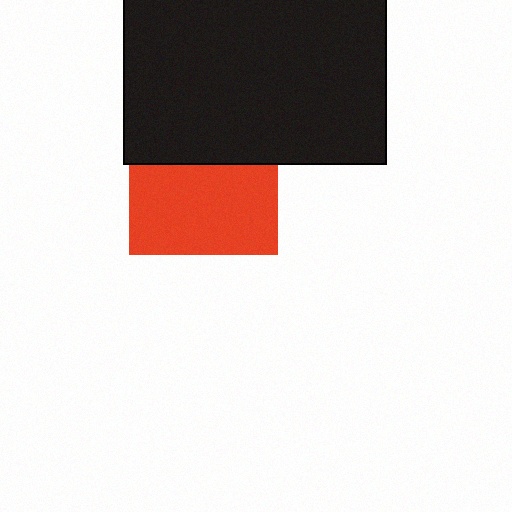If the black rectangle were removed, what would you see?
You would see the complete red square.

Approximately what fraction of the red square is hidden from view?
Roughly 39% of the red square is hidden behind the black rectangle.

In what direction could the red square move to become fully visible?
The red square could move down. That would shift it out from behind the black rectangle entirely.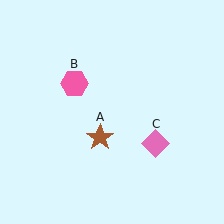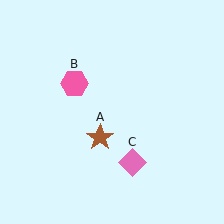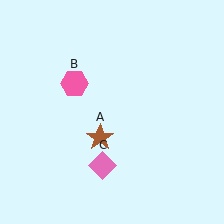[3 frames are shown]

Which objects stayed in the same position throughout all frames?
Brown star (object A) and pink hexagon (object B) remained stationary.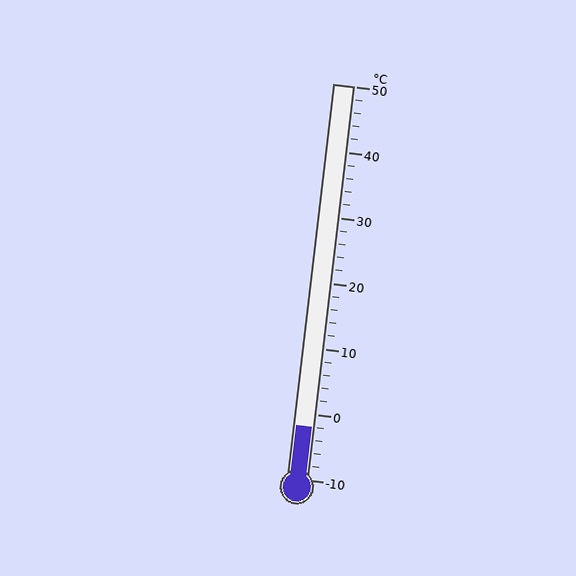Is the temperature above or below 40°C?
The temperature is below 40°C.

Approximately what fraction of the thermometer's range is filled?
The thermometer is filled to approximately 15% of its range.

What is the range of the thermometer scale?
The thermometer scale ranges from -10°C to 50°C.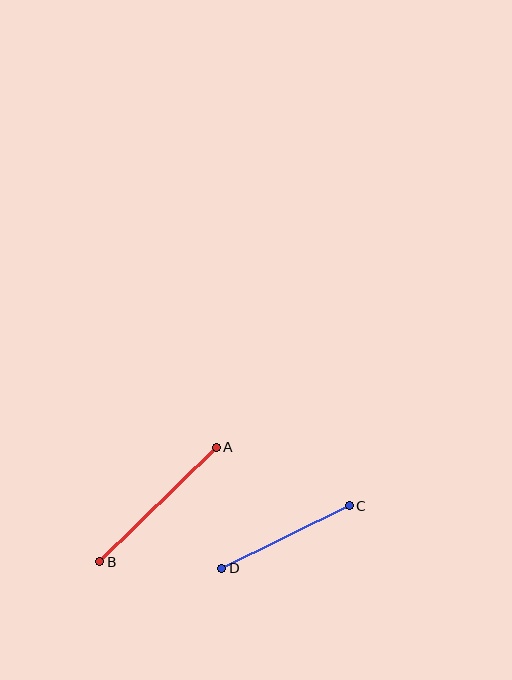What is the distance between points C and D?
The distance is approximately 142 pixels.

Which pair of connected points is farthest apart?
Points A and B are farthest apart.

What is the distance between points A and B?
The distance is approximately 163 pixels.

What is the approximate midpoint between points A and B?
The midpoint is at approximately (158, 505) pixels.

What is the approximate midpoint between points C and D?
The midpoint is at approximately (285, 537) pixels.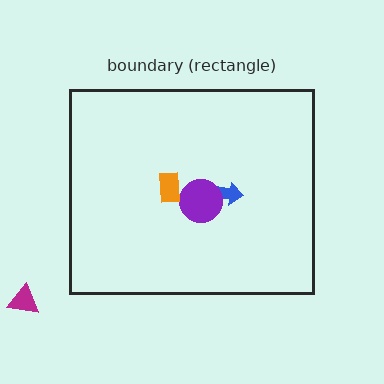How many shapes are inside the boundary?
3 inside, 1 outside.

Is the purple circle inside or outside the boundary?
Inside.